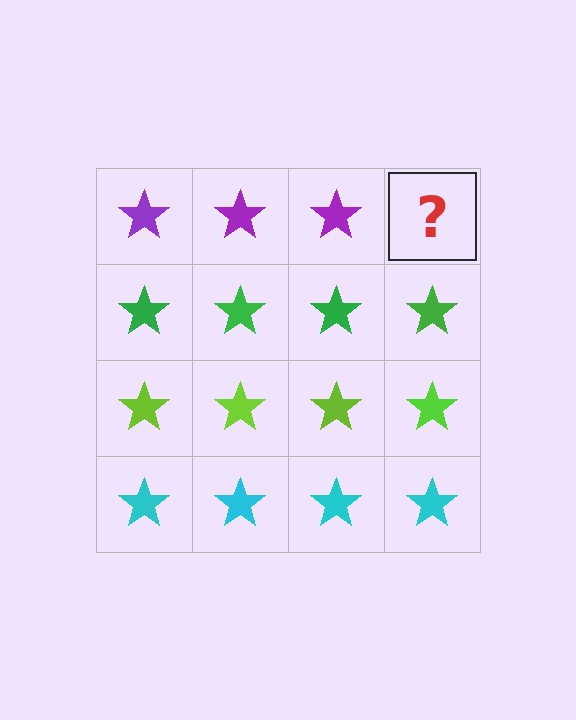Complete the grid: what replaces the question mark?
The question mark should be replaced with a purple star.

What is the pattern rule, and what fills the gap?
The rule is that each row has a consistent color. The gap should be filled with a purple star.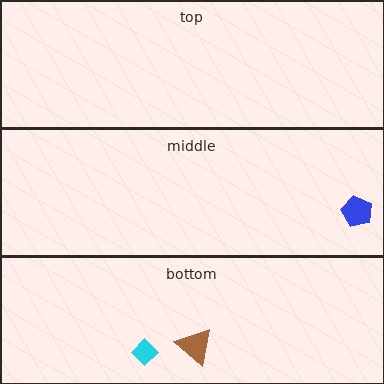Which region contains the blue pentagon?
The middle region.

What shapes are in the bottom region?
The brown triangle, the cyan diamond.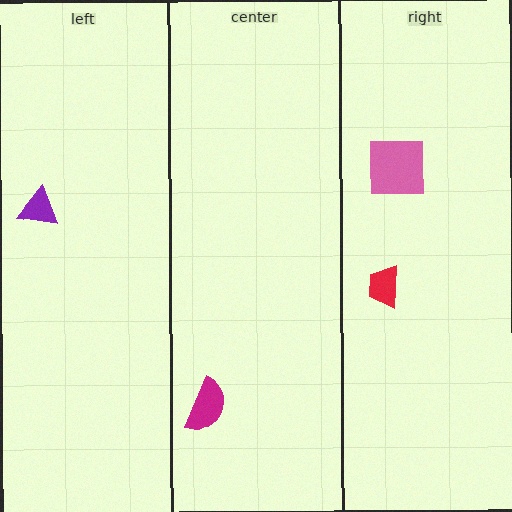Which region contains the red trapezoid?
The right region.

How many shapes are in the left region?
1.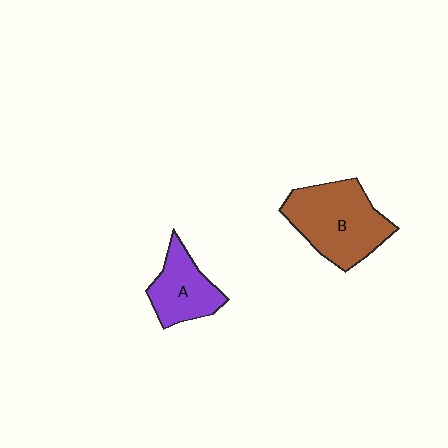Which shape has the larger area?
Shape B (brown).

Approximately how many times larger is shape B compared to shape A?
Approximately 1.6 times.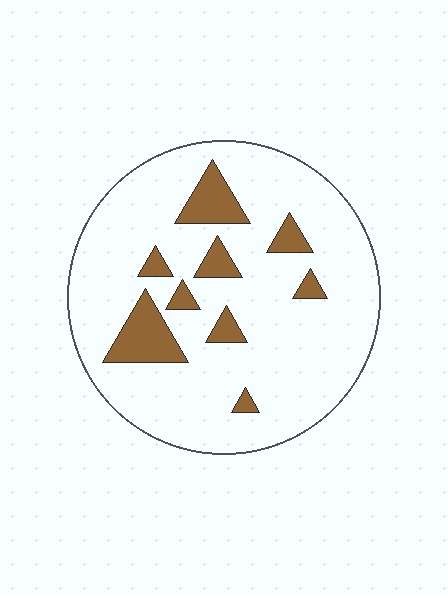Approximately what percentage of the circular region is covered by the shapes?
Approximately 15%.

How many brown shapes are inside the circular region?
9.